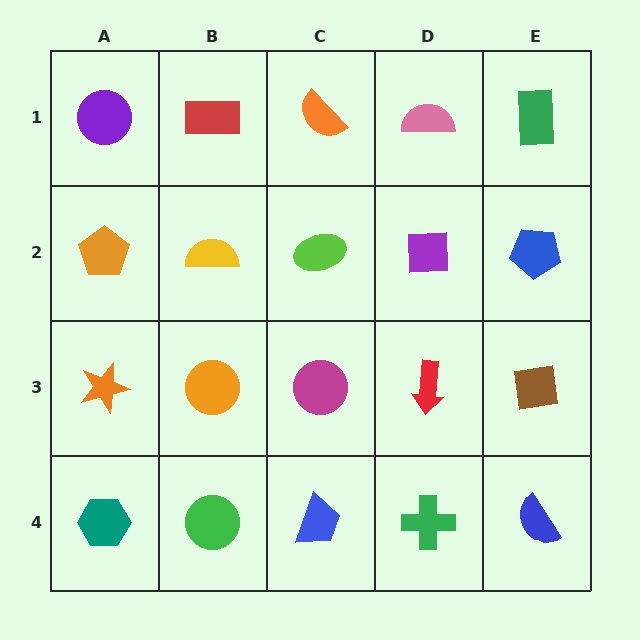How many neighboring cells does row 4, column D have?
3.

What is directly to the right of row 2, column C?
A purple square.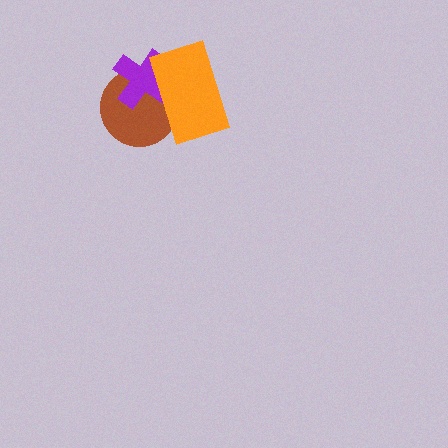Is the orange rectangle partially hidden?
No, no other shape covers it.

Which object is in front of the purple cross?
The orange rectangle is in front of the purple cross.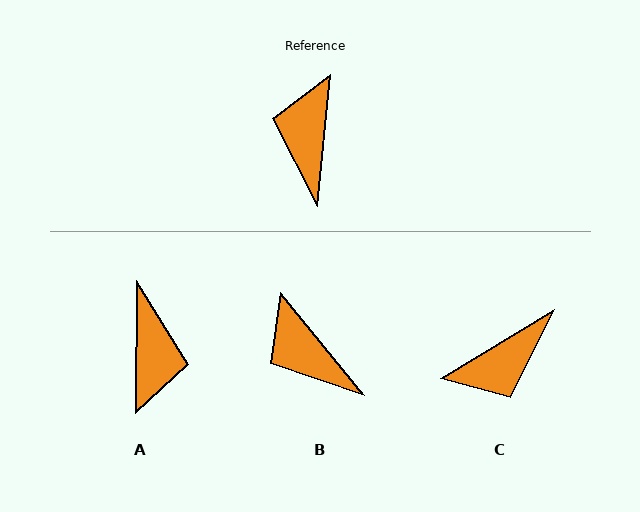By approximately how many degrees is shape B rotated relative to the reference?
Approximately 44 degrees counter-clockwise.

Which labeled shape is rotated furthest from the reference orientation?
A, about 175 degrees away.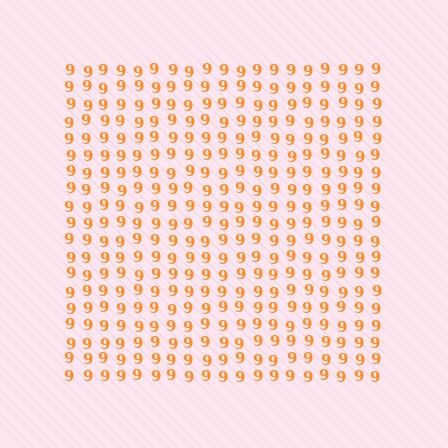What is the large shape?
The large shape is a square.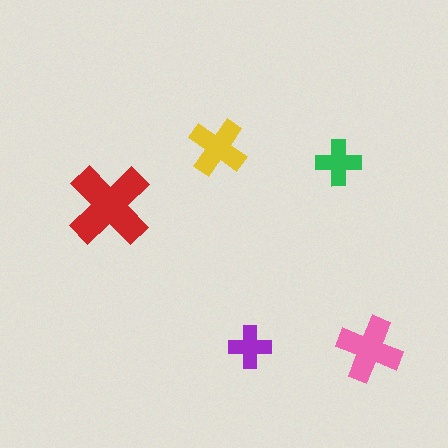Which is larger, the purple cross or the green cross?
The green one.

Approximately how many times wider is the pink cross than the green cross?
About 1.5 times wider.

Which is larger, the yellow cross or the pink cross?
The pink one.